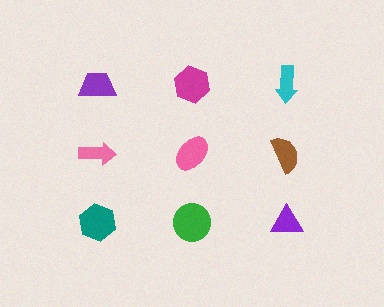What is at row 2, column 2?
A pink ellipse.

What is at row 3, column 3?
A purple triangle.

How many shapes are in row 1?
3 shapes.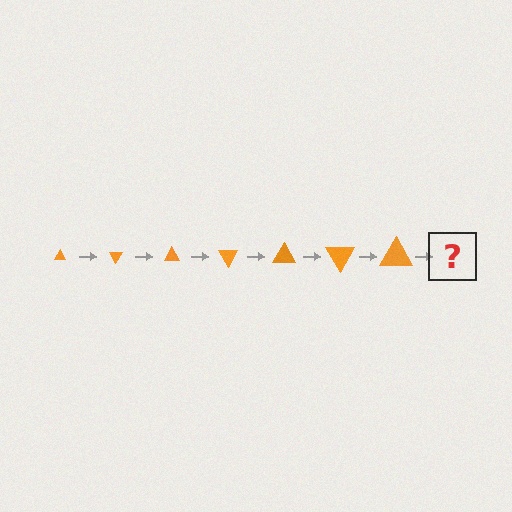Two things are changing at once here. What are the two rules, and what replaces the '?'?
The two rules are that the triangle grows larger each step and it rotates 60 degrees each step. The '?' should be a triangle, larger than the previous one and rotated 420 degrees from the start.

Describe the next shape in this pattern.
It should be a triangle, larger than the previous one and rotated 420 degrees from the start.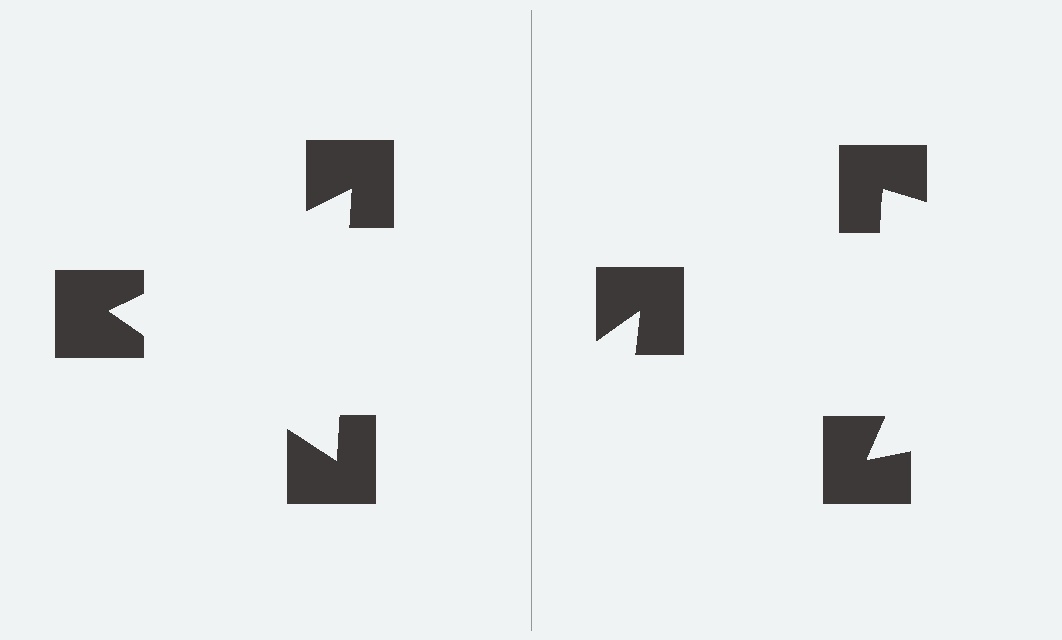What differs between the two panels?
The notched squares are positioned identically on both sides; only the wedge orientations differ. On the left they align to a triangle; on the right they are misaligned.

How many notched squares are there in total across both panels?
6 — 3 on each side.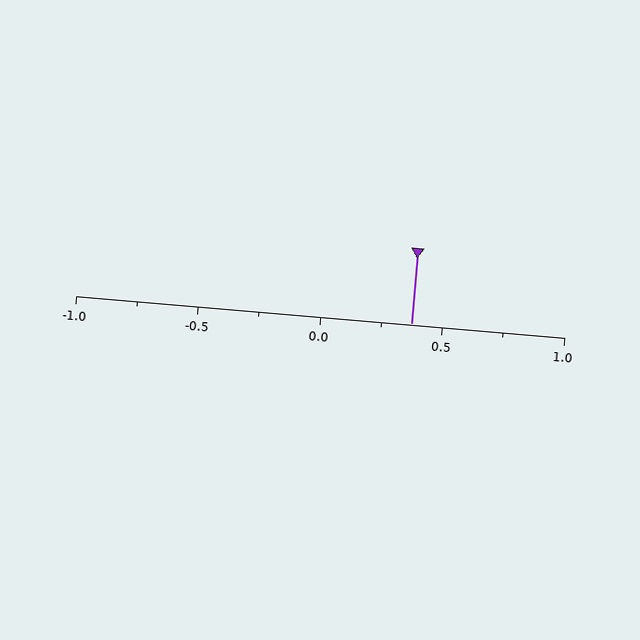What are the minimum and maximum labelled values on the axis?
The axis runs from -1.0 to 1.0.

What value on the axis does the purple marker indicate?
The marker indicates approximately 0.38.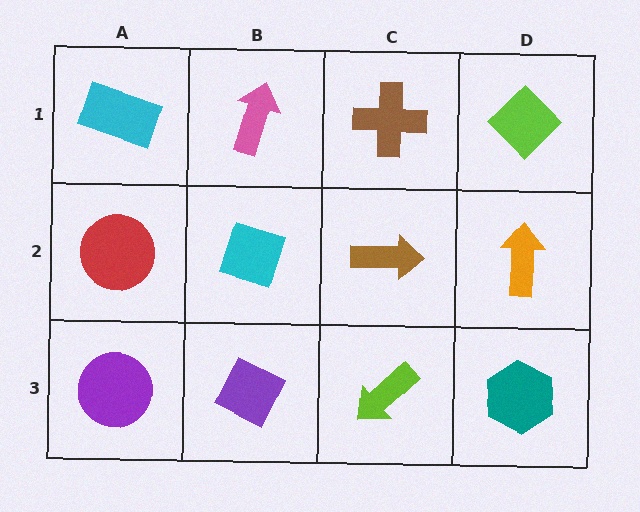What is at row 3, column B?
A purple diamond.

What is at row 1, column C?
A brown cross.